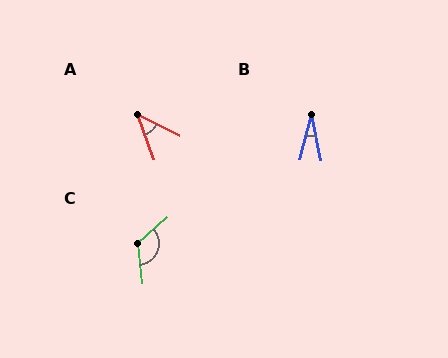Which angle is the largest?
C, at approximately 125 degrees.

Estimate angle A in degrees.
Approximately 44 degrees.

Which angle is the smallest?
B, at approximately 26 degrees.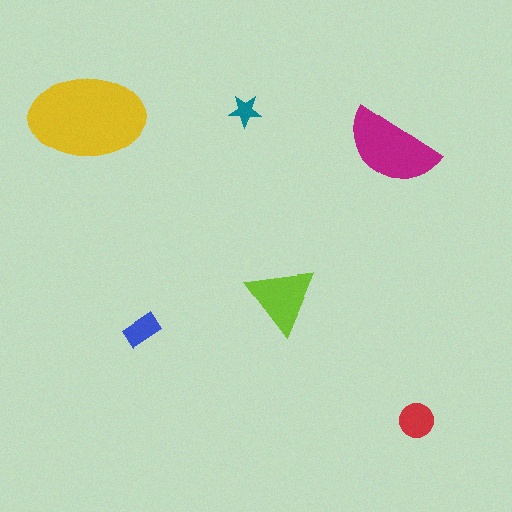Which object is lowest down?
The red circle is bottommost.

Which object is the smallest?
The teal star.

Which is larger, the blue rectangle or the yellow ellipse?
The yellow ellipse.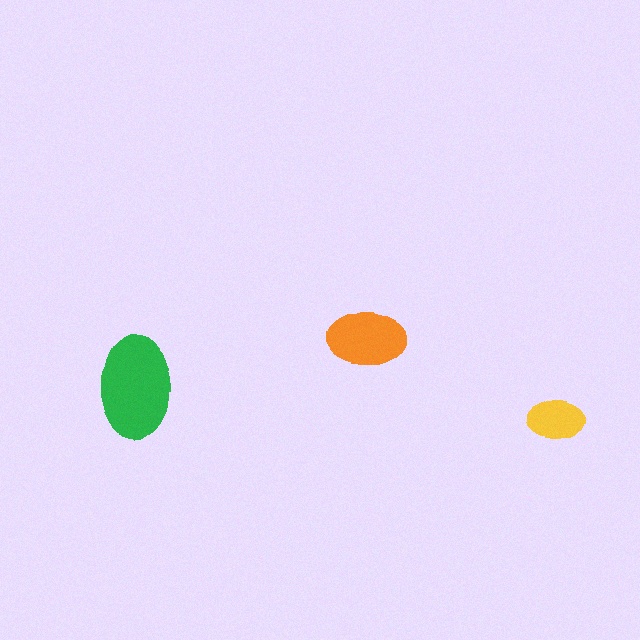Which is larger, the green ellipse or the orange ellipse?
The green one.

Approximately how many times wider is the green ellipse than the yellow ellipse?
About 2 times wider.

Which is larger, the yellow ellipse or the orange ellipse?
The orange one.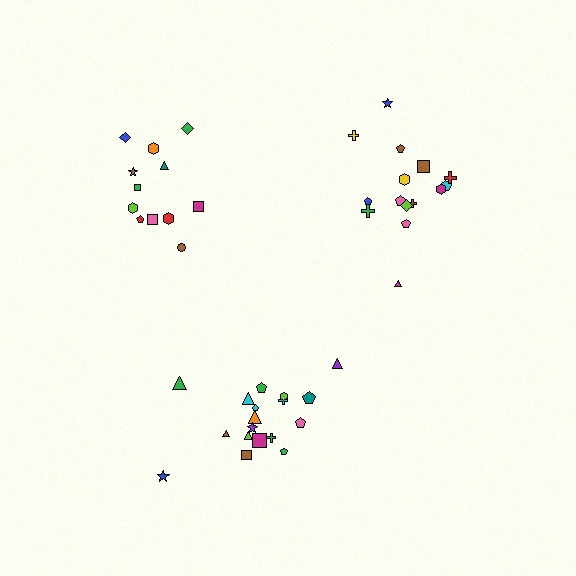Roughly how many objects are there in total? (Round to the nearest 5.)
Roughly 45 objects in total.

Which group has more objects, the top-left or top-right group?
The top-right group.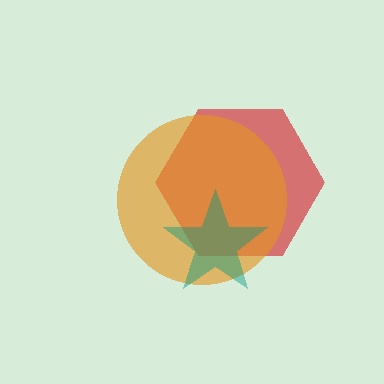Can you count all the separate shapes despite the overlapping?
Yes, there are 3 separate shapes.